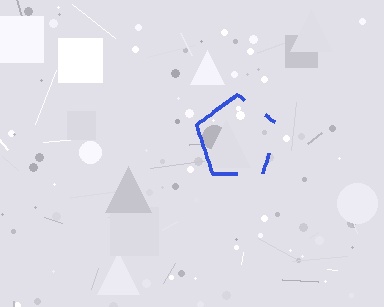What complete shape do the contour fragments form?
The contour fragments form a pentagon.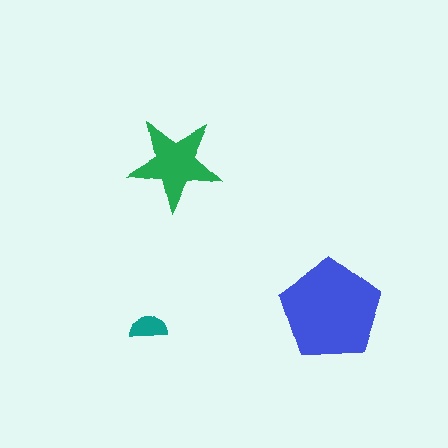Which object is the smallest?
The teal semicircle.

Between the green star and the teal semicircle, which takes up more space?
The green star.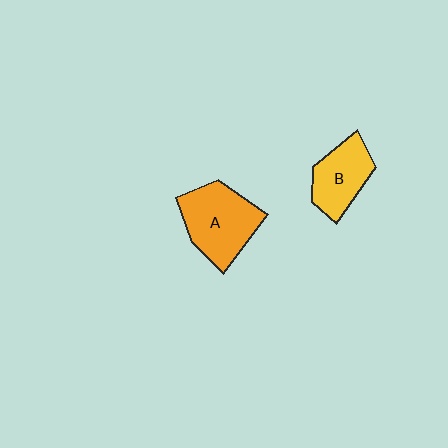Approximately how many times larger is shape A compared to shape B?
Approximately 1.4 times.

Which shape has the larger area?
Shape A (orange).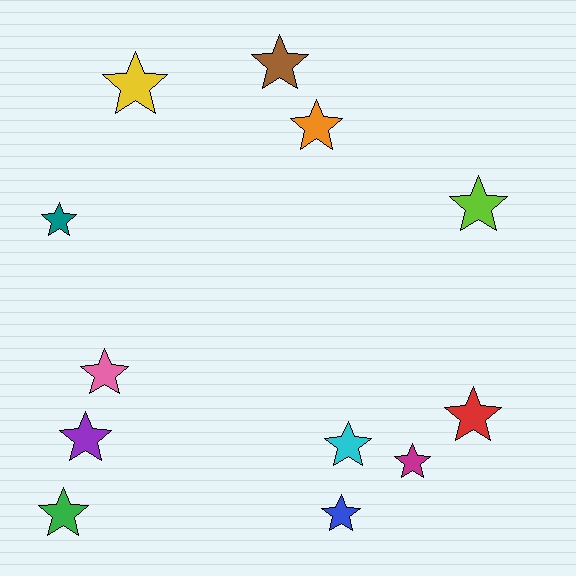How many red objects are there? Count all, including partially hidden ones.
There is 1 red object.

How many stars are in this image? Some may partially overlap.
There are 12 stars.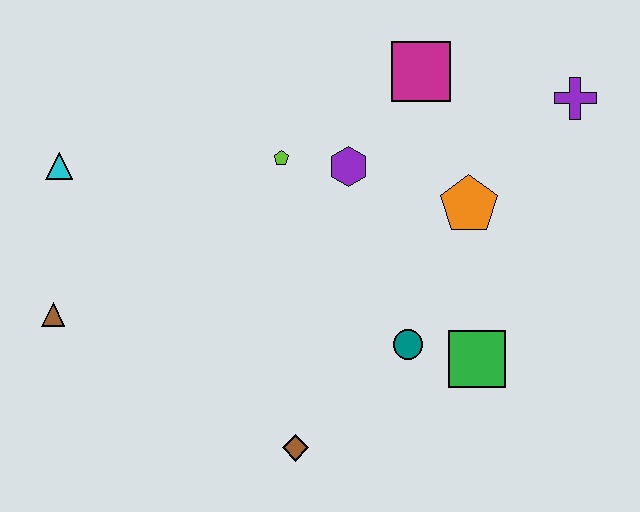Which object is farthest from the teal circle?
The cyan triangle is farthest from the teal circle.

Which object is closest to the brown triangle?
The cyan triangle is closest to the brown triangle.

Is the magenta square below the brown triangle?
No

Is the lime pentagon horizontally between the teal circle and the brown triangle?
Yes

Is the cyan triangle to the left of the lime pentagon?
Yes